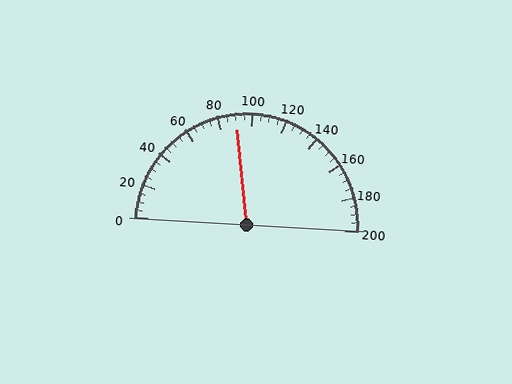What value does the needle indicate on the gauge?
The needle indicates approximately 90.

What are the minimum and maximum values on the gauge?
The gauge ranges from 0 to 200.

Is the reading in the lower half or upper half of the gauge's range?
The reading is in the lower half of the range (0 to 200).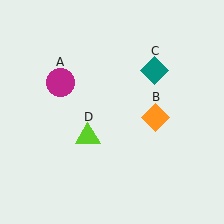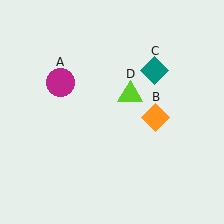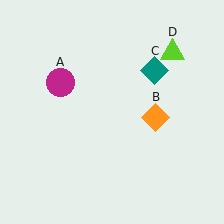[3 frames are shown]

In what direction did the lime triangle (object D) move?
The lime triangle (object D) moved up and to the right.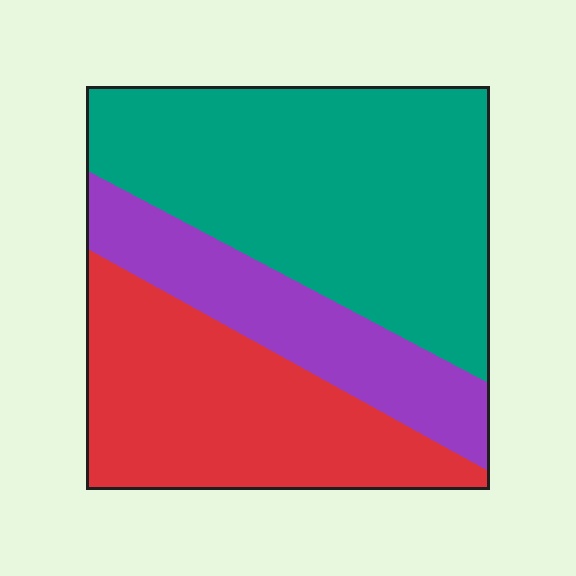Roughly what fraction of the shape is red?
Red takes up between a quarter and a half of the shape.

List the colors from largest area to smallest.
From largest to smallest: teal, red, purple.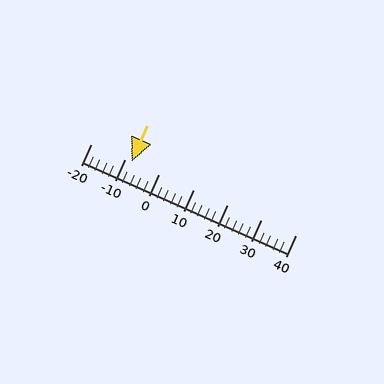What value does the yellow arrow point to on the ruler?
The yellow arrow points to approximately -8.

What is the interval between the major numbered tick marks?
The major tick marks are spaced 10 units apart.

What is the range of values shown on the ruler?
The ruler shows values from -20 to 40.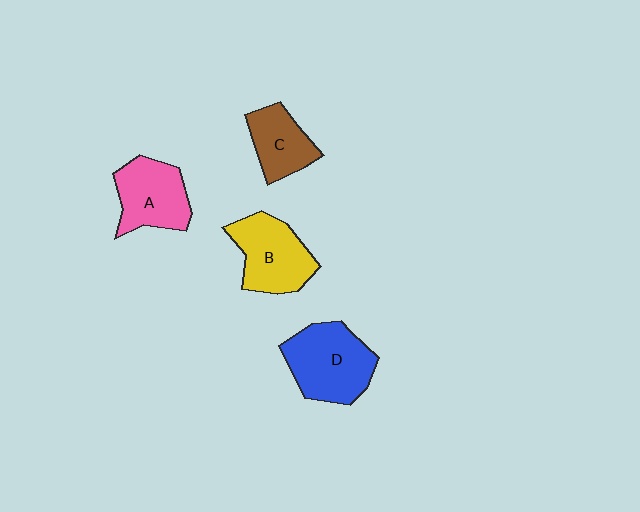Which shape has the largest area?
Shape D (blue).